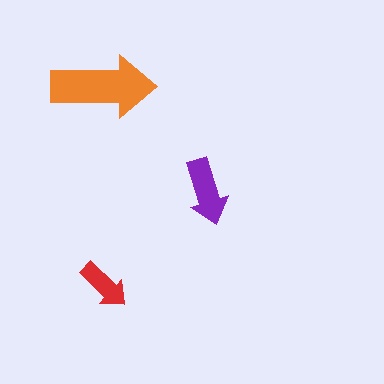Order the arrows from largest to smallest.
the orange one, the purple one, the red one.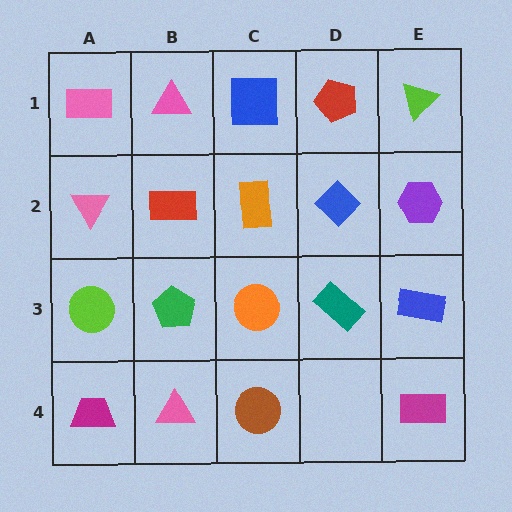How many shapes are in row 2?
5 shapes.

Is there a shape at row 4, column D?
No, that cell is empty.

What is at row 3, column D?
A teal rectangle.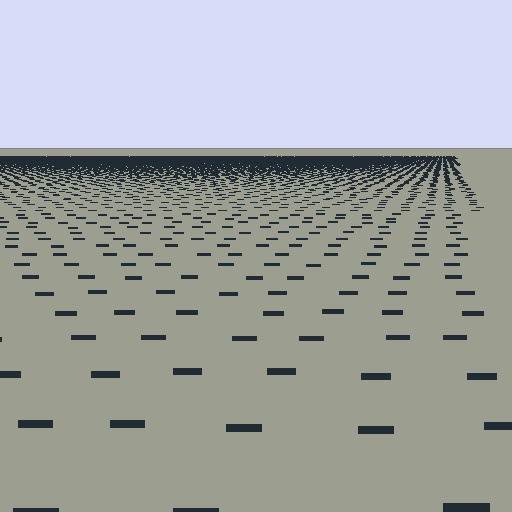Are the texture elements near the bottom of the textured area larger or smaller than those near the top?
Larger. Near the bottom, elements are closer to the viewer and appear at a bigger on-screen size.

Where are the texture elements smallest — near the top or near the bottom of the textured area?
Near the top.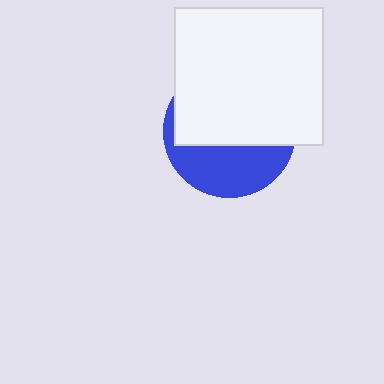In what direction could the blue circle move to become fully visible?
The blue circle could move down. That would shift it out from behind the white rectangle entirely.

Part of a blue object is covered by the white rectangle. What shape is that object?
It is a circle.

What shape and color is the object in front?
The object in front is a white rectangle.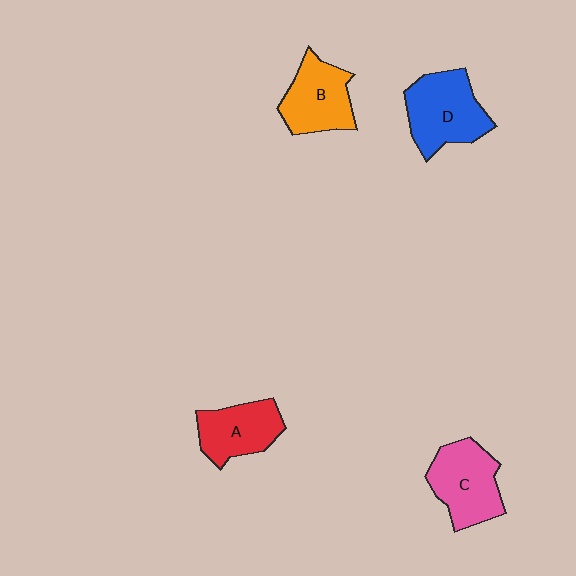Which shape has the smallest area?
Shape A (red).